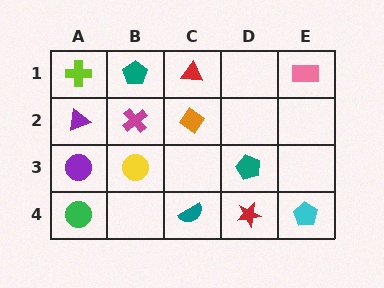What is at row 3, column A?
A purple circle.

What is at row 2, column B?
A magenta cross.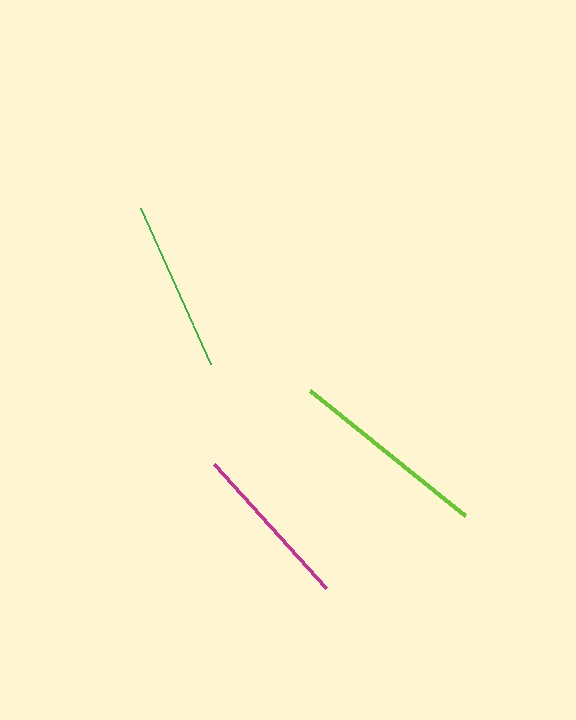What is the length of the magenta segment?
The magenta segment is approximately 167 pixels long.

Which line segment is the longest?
The lime line is the longest at approximately 199 pixels.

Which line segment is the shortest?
The magenta line is the shortest at approximately 167 pixels.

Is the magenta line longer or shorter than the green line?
The green line is longer than the magenta line.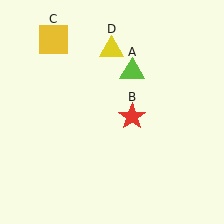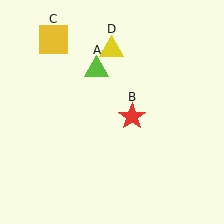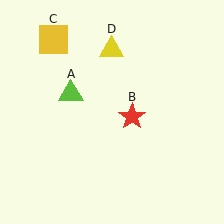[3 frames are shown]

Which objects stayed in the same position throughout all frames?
Red star (object B) and yellow square (object C) and yellow triangle (object D) remained stationary.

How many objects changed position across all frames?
1 object changed position: lime triangle (object A).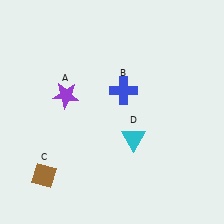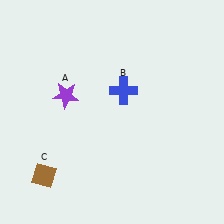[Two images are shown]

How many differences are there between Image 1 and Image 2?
There is 1 difference between the two images.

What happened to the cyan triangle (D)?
The cyan triangle (D) was removed in Image 2. It was in the bottom-right area of Image 1.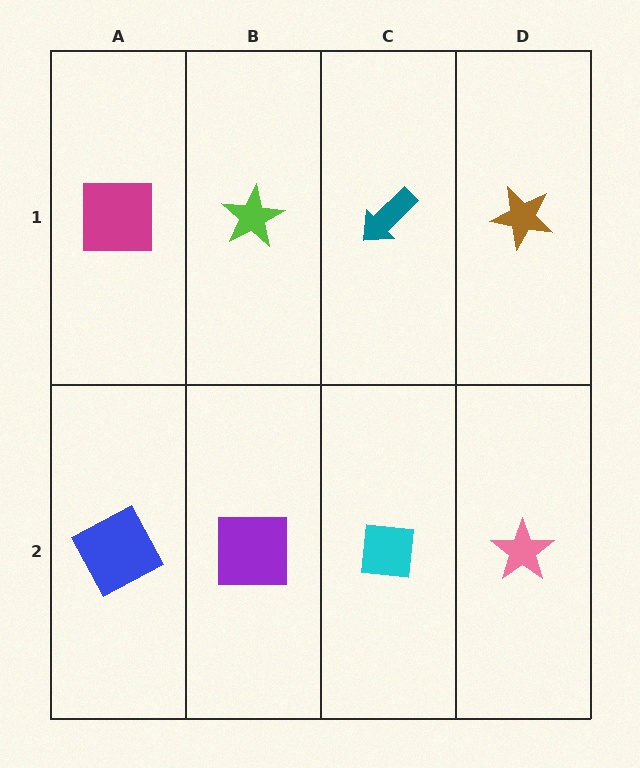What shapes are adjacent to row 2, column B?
A lime star (row 1, column B), a blue square (row 2, column A), a cyan square (row 2, column C).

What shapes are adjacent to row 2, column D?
A brown star (row 1, column D), a cyan square (row 2, column C).